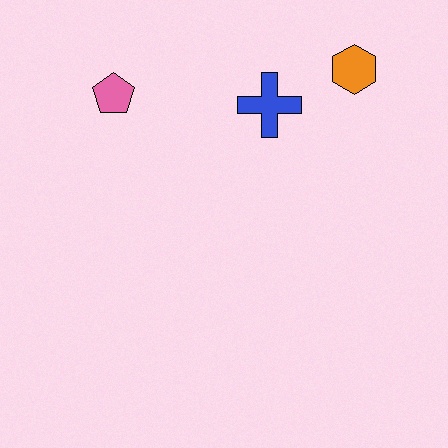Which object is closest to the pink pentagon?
The blue cross is closest to the pink pentagon.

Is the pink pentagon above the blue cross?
Yes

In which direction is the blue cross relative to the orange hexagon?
The blue cross is to the left of the orange hexagon.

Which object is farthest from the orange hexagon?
The pink pentagon is farthest from the orange hexagon.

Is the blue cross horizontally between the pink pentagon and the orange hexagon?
Yes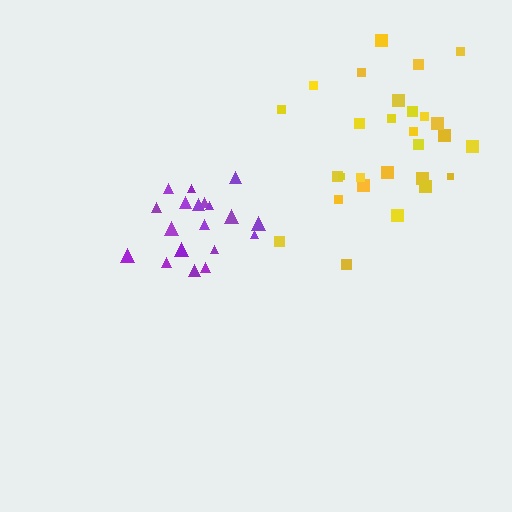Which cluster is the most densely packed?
Purple.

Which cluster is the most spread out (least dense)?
Yellow.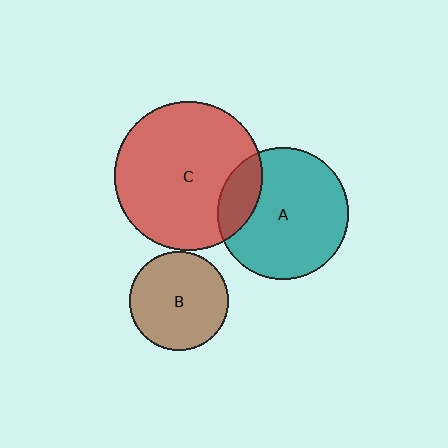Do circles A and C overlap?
Yes.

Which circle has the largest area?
Circle C (red).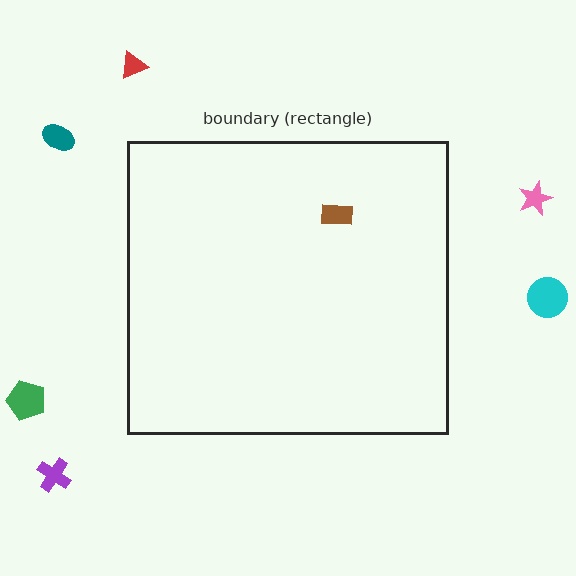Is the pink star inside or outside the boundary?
Outside.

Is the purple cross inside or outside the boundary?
Outside.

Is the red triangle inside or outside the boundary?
Outside.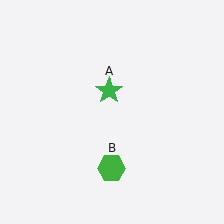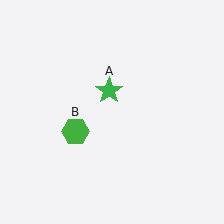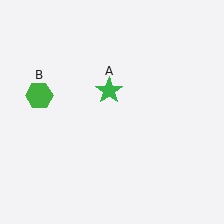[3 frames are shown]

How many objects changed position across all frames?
1 object changed position: green hexagon (object B).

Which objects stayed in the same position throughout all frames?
Green star (object A) remained stationary.